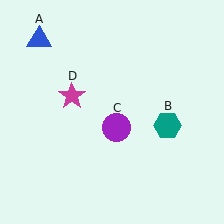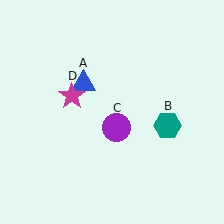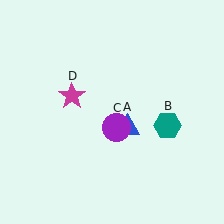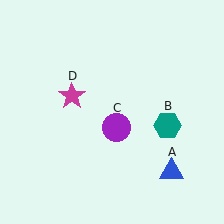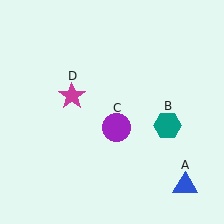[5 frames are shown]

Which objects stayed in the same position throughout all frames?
Teal hexagon (object B) and purple circle (object C) and magenta star (object D) remained stationary.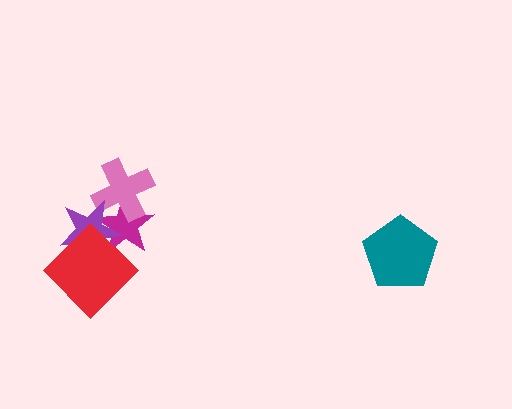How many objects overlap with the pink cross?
2 objects overlap with the pink cross.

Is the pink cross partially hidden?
Yes, it is partially covered by another shape.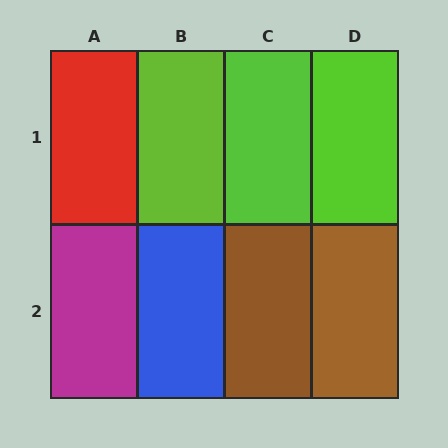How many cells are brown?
2 cells are brown.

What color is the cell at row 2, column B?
Blue.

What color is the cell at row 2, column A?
Magenta.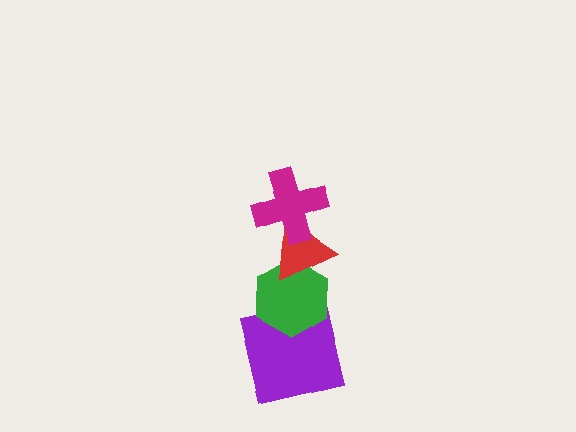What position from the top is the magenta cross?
The magenta cross is 1st from the top.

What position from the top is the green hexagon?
The green hexagon is 3rd from the top.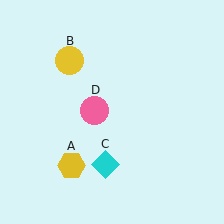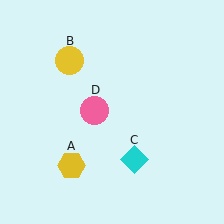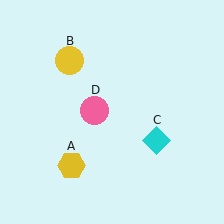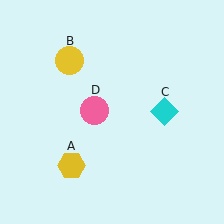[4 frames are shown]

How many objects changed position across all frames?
1 object changed position: cyan diamond (object C).